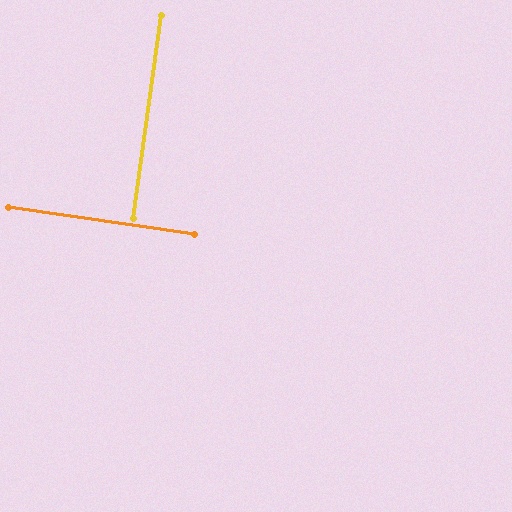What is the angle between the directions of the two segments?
Approximately 90 degrees.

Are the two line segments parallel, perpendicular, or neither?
Perpendicular — they meet at approximately 90°.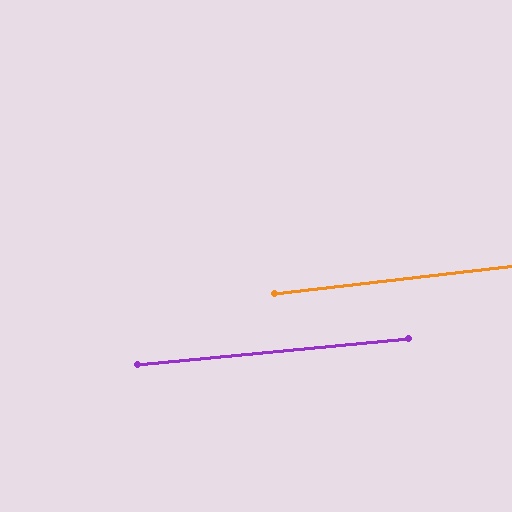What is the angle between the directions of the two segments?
Approximately 1 degree.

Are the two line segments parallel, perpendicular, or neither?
Parallel — their directions differ by only 1.0°.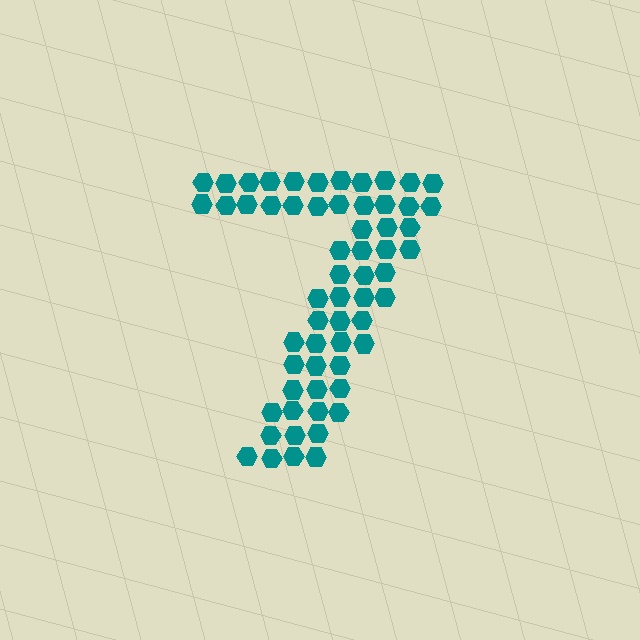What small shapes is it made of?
It is made of small hexagons.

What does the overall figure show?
The overall figure shows the digit 7.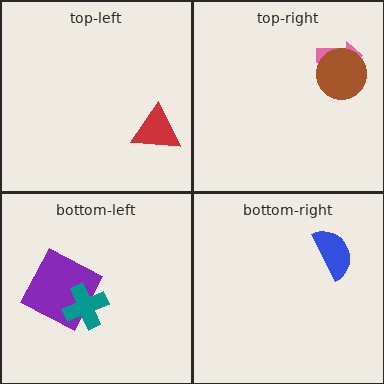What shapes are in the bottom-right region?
The blue semicircle.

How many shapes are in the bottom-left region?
2.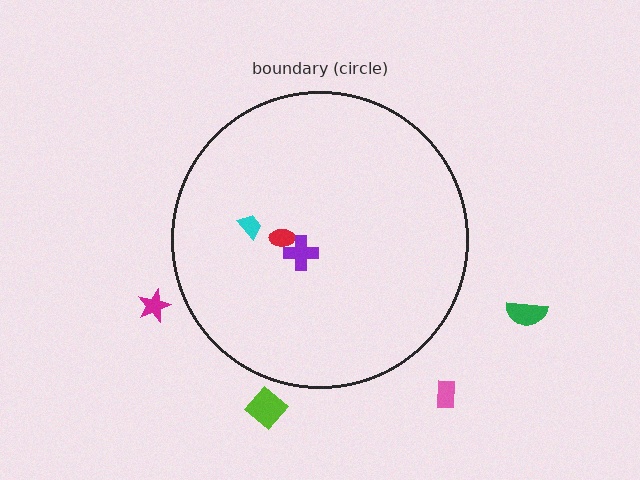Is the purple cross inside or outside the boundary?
Inside.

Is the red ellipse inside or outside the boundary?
Inside.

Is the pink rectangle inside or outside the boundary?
Outside.